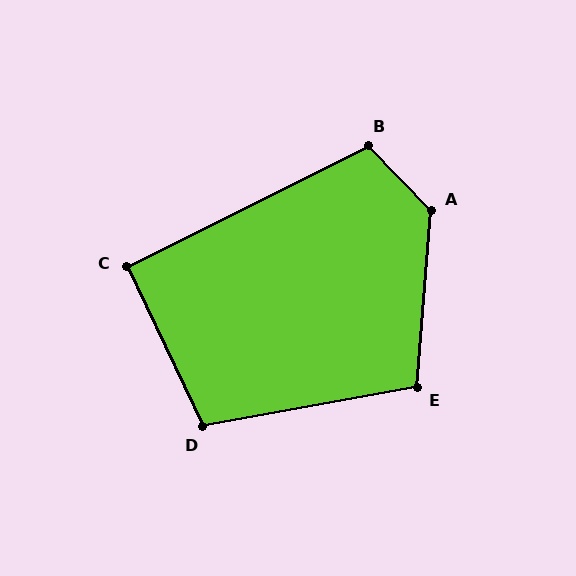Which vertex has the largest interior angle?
A, at approximately 131 degrees.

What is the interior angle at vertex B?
Approximately 108 degrees (obtuse).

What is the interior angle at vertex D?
Approximately 105 degrees (obtuse).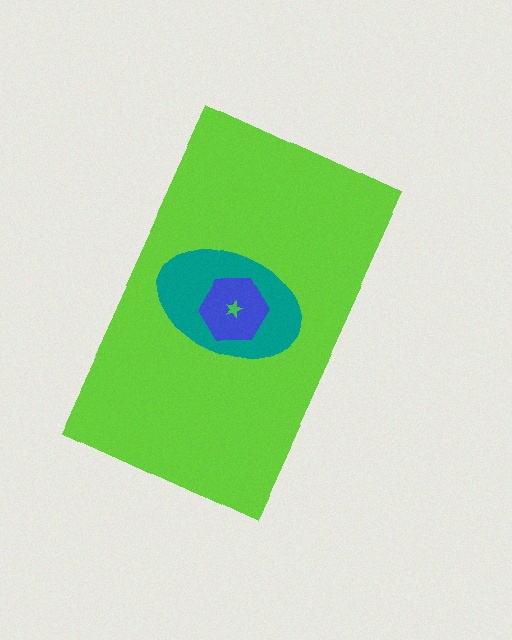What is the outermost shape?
The lime rectangle.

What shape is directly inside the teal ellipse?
The blue hexagon.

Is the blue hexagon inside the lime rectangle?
Yes.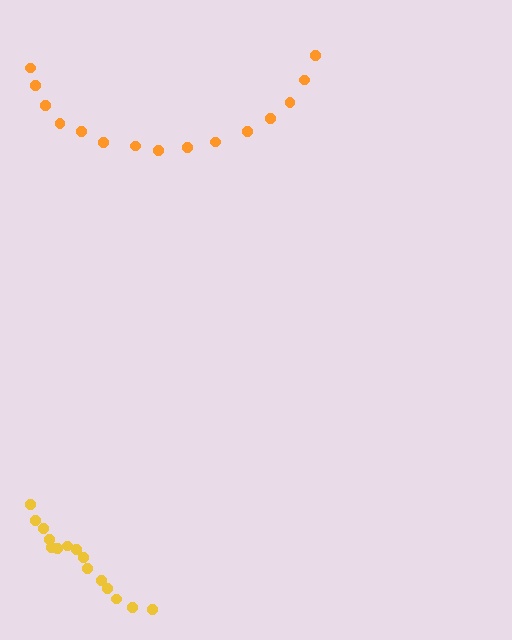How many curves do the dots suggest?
There are 2 distinct paths.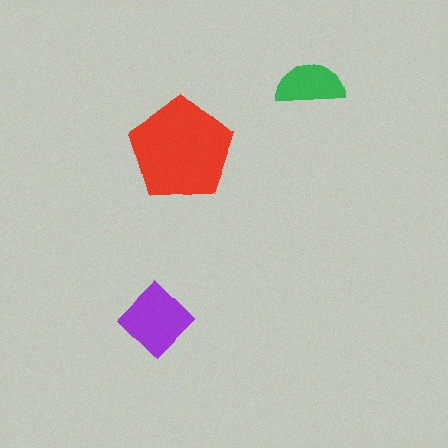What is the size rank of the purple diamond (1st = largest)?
2nd.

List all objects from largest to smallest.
The red pentagon, the purple diamond, the green semicircle.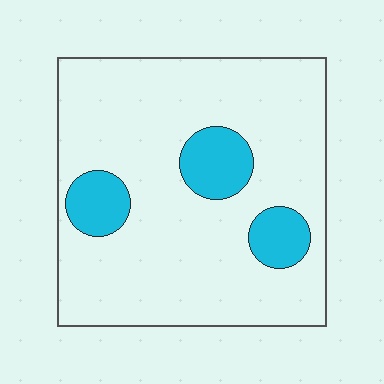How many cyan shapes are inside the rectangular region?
3.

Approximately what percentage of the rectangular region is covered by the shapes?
Approximately 15%.